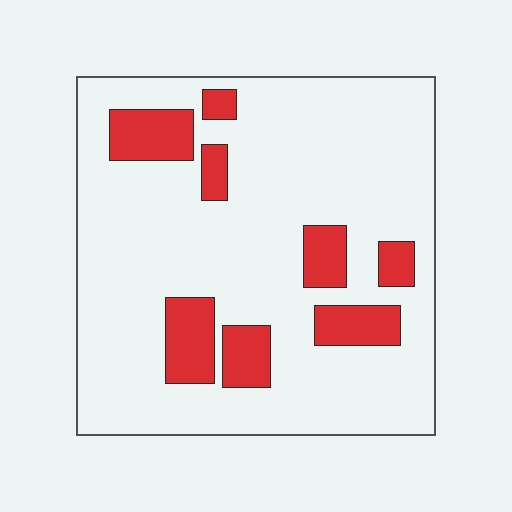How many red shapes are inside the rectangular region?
8.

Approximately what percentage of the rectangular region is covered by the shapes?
Approximately 15%.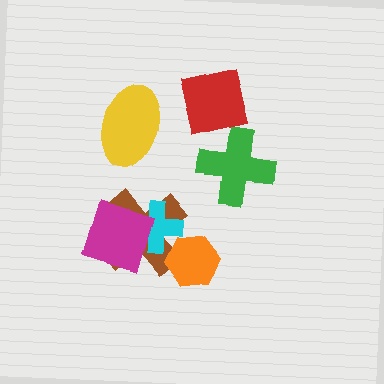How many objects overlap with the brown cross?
3 objects overlap with the brown cross.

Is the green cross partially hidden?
Yes, it is partially covered by another shape.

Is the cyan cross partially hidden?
Yes, it is partially covered by another shape.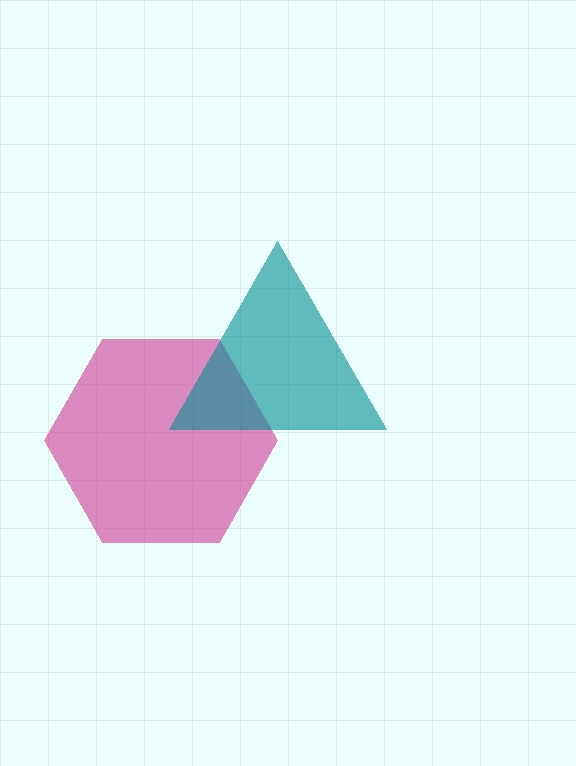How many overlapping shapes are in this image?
There are 2 overlapping shapes in the image.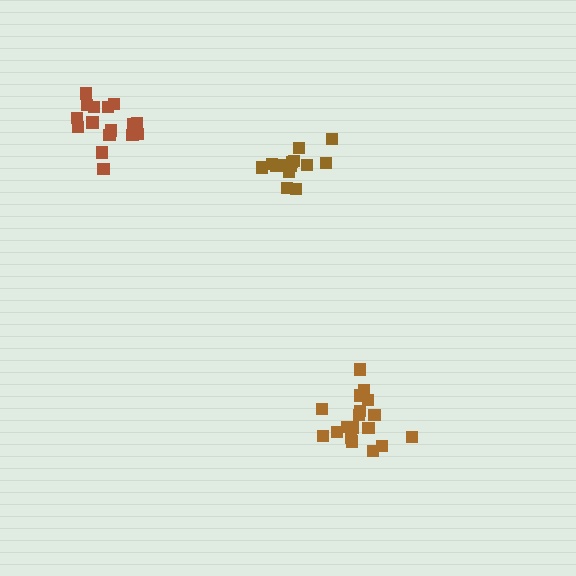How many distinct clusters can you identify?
There are 3 distinct clusters.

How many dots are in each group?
Group 1: 16 dots, Group 2: 14 dots, Group 3: 18 dots (48 total).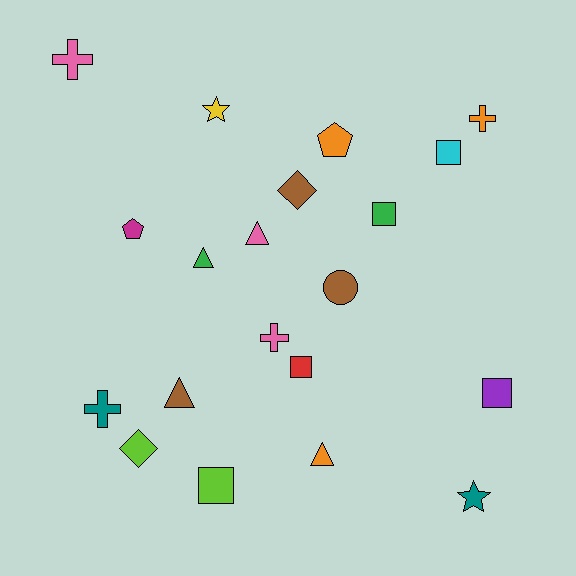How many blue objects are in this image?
There are no blue objects.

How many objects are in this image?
There are 20 objects.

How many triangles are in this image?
There are 4 triangles.